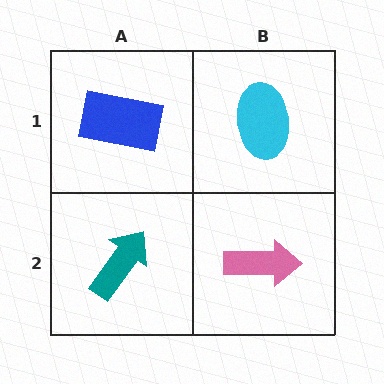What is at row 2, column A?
A teal arrow.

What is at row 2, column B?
A pink arrow.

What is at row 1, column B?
A cyan ellipse.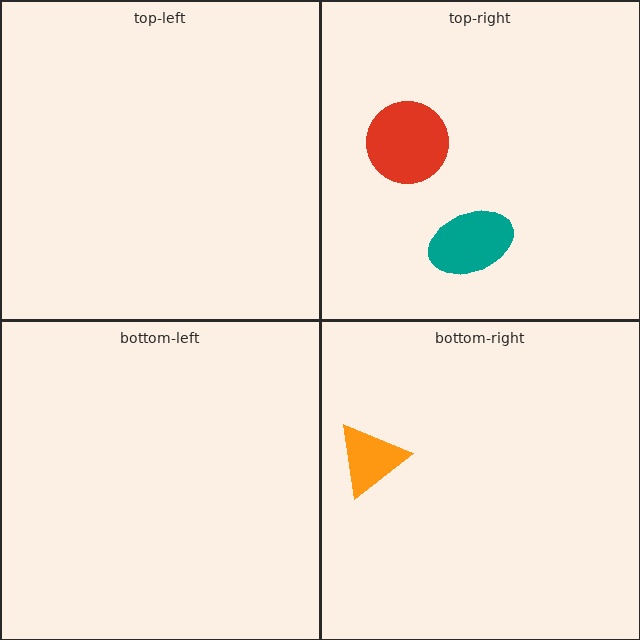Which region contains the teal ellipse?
The top-right region.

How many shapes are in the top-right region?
2.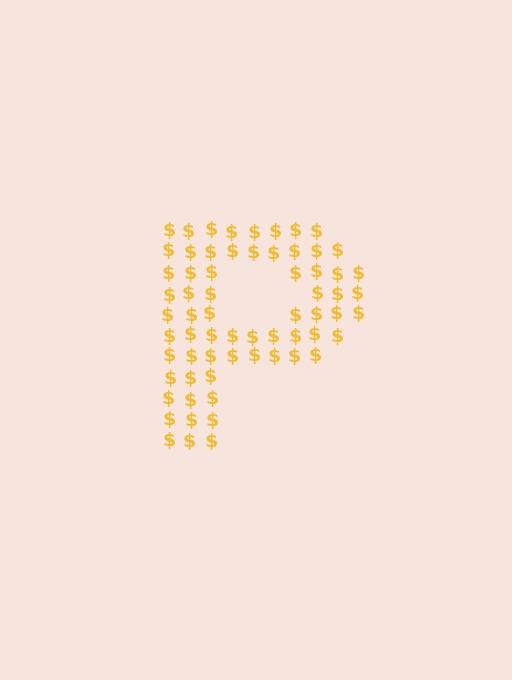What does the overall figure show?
The overall figure shows the letter P.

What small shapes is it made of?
It is made of small dollar signs.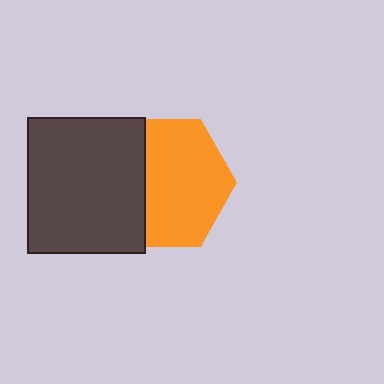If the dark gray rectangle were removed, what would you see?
You would see the complete orange hexagon.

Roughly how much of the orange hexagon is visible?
Most of it is visible (roughly 66%).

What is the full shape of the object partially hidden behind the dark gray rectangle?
The partially hidden object is an orange hexagon.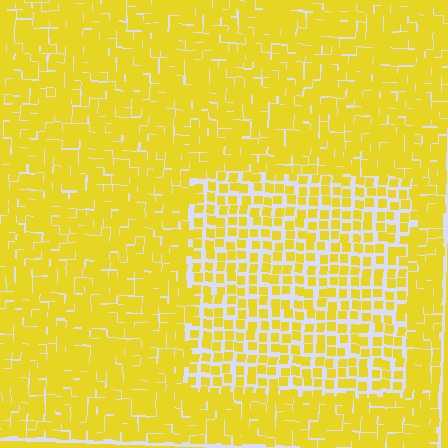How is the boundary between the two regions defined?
The boundary is defined by a change in element density (approximately 1.8x ratio). All elements are the same color, size, and shape.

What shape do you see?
I see a rectangle.